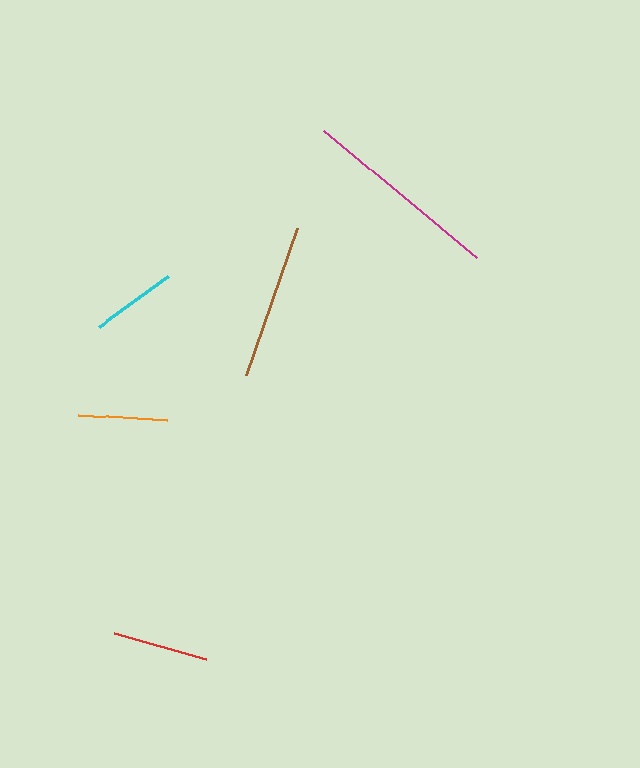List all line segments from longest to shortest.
From longest to shortest: magenta, brown, red, orange, cyan.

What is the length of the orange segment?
The orange segment is approximately 90 pixels long.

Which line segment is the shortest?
The cyan line is the shortest at approximately 85 pixels.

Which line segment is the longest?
The magenta line is the longest at approximately 198 pixels.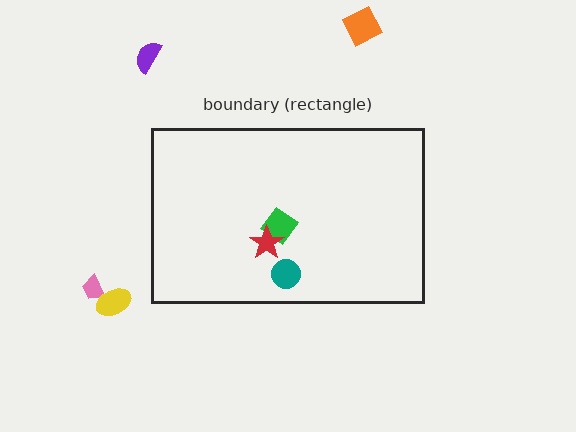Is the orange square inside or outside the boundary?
Outside.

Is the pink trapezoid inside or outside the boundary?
Outside.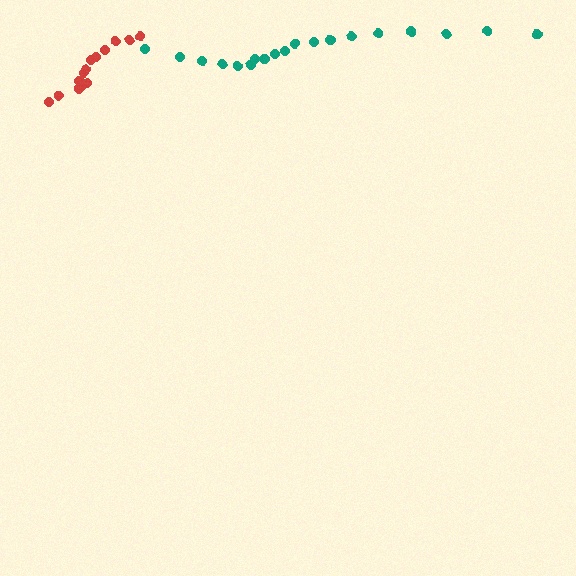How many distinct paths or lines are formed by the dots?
There are 2 distinct paths.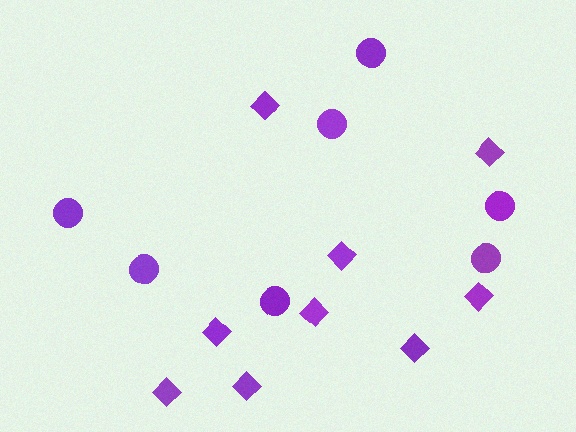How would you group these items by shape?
There are 2 groups: one group of diamonds (9) and one group of circles (7).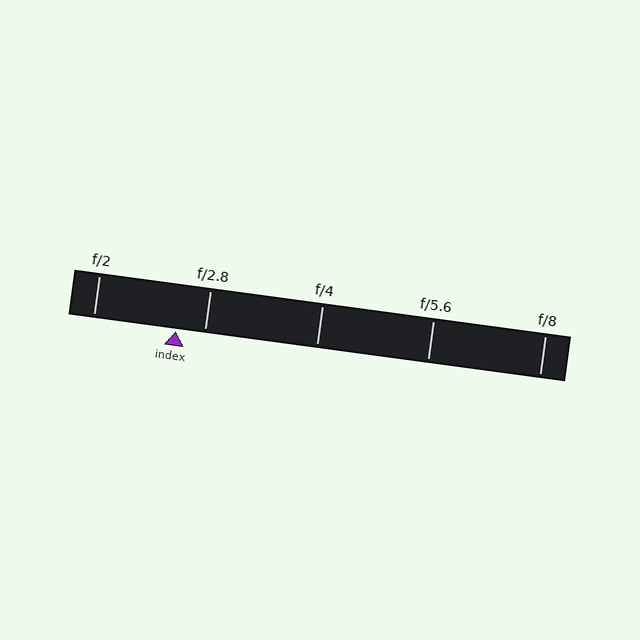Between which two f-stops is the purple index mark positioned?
The index mark is between f/2 and f/2.8.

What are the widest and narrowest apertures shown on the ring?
The widest aperture shown is f/2 and the narrowest is f/8.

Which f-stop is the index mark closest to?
The index mark is closest to f/2.8.